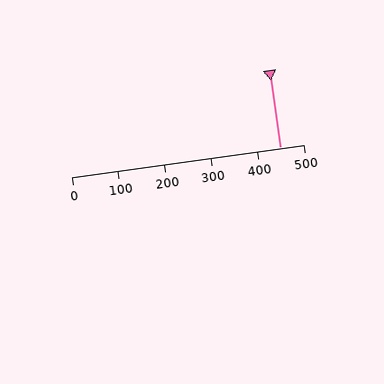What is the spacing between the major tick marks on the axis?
The major ticks are spaced 100 apart.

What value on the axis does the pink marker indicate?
The marker indicates approximately 450.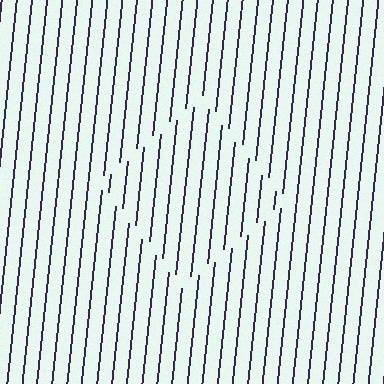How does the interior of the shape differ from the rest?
The interior of the shape contains the same grating, shifted by half a period — the contour is defined by the phase discontinuity where line-ends from the inner and outer gratings abut.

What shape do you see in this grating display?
An illusory square. The interior of the shape contains the same grating, shifted by half a period — the contour is defined by the phase discontinuity where line-ends from the inner and outer gratings abut.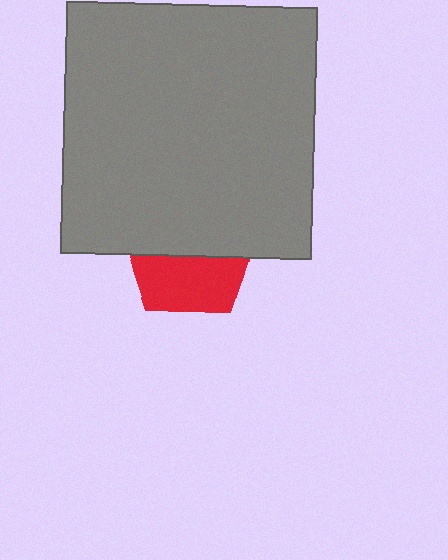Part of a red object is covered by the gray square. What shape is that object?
It is a pentagon.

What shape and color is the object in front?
The object in front is a gray square.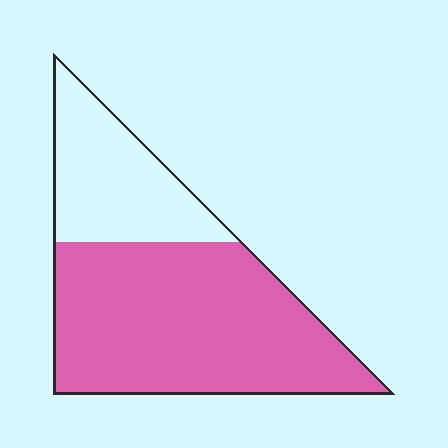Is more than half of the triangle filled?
Yes.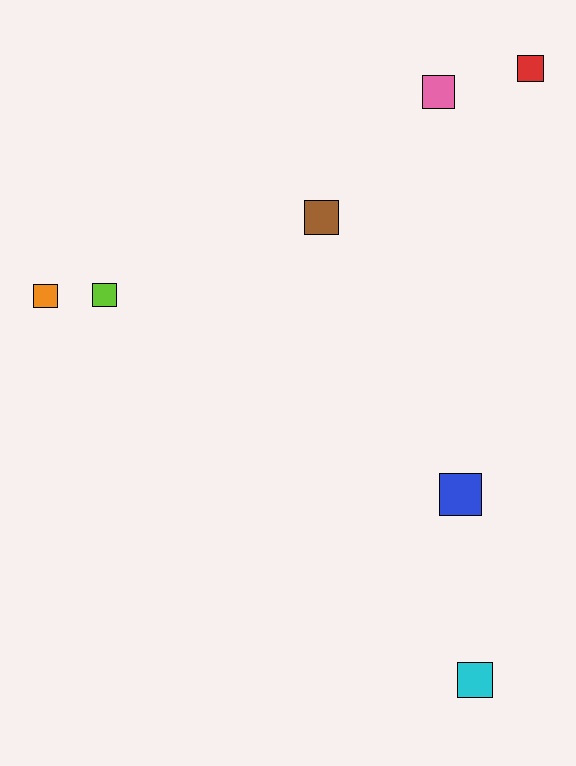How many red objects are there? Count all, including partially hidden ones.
There is 1 red object.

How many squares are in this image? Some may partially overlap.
There are 7 squares.